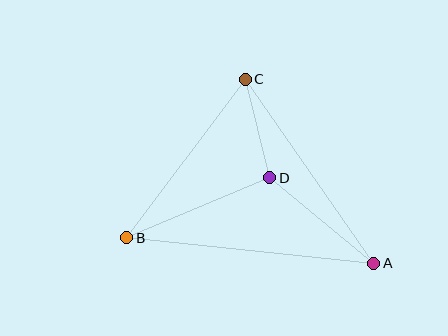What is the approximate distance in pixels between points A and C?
The distance between A and C is approximately 224 pixels.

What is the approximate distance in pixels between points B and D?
The distance between B and D is approximately 155 pixels.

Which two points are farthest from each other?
Points A and B are farthest from each other.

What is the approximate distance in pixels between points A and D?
The distance between A and D is approximately 135 pixels.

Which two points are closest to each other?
Points C and D are closest to each other.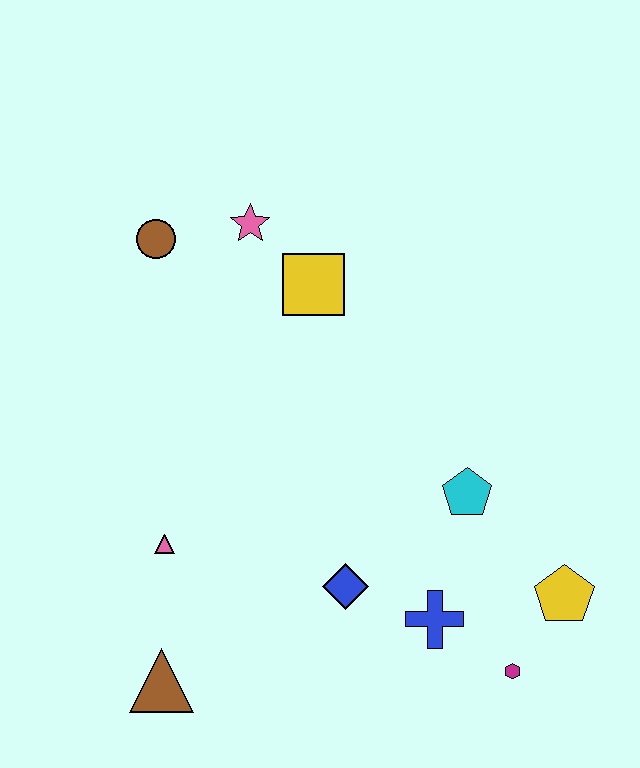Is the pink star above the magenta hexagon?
Yes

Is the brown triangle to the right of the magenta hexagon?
No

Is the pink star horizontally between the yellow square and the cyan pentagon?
No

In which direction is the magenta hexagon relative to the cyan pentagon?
The magenta hexagon is below the cyan pentagon.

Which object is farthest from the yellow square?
The magenta hexagon is farthest from the yellow square.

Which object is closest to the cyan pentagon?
The blue cross is closest to the cyan pentagon.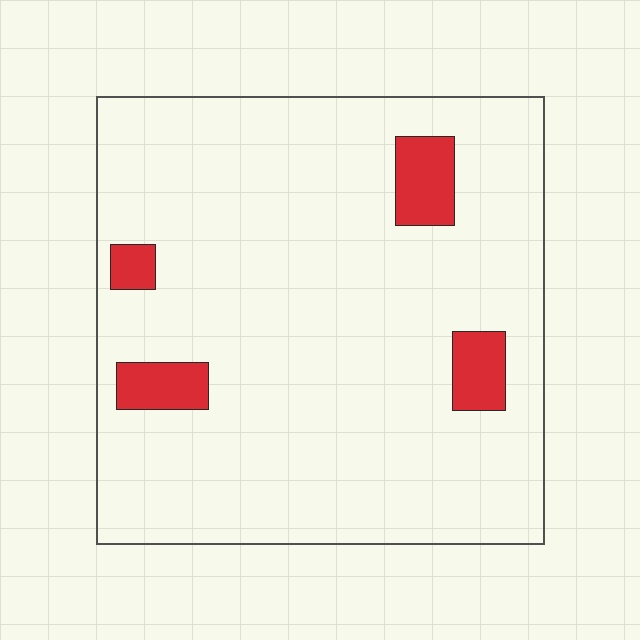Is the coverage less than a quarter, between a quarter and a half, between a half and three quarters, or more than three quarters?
Less than a quarter.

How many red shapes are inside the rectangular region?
4.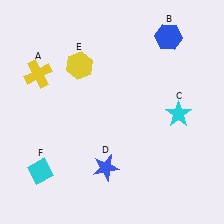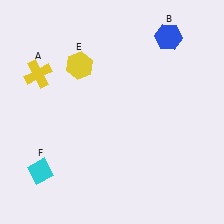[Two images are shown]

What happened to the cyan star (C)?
The cyan star (C) was removed in Image 2. It was in the bottom-right area of Image 1.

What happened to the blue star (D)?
The blue star (D) was removed in Image 2. It was in the bottom-left area of Image 1.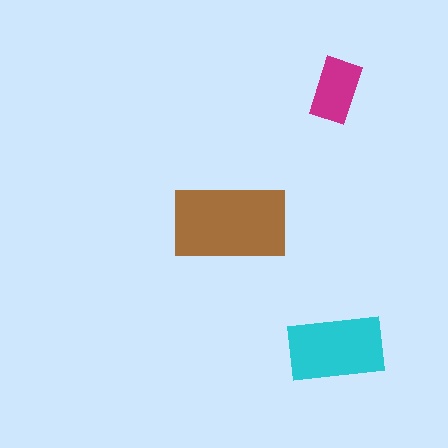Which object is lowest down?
The cyan rectangle is bottommost.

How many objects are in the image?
There are 3 objects in the image.